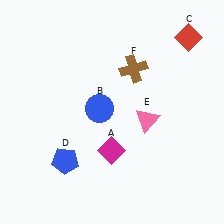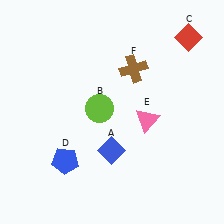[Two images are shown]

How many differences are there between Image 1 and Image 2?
There are 2 differences between the two images.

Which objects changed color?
A changed from magenta to blue. B changed from blue to lime.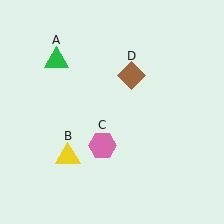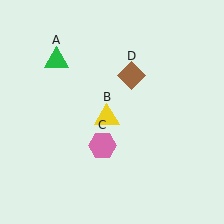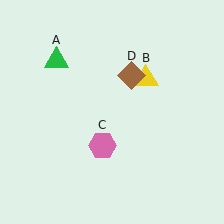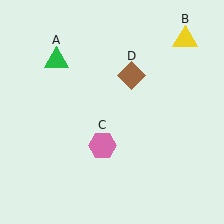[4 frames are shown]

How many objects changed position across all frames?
1 object changed position: yellow triangle (object B).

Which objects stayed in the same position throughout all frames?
Green triangle (object A) and pink hexagon (object C) and brown diamond (object D) remained stationary.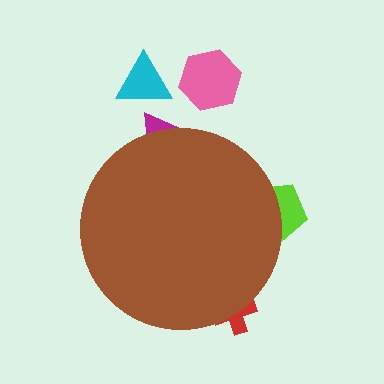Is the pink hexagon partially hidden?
No, the pink hexagon is fully visible.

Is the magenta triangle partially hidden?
Yes, the magenta triangle is partially hidden behind the brown circle.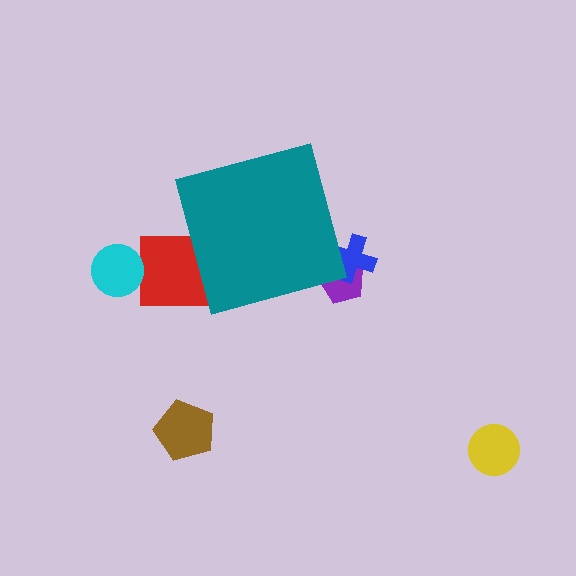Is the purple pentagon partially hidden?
Yes, the purple pentagon is partially hidden behind the teal diamond.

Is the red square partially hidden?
Yes, the red square is partially hidden behind the teal diamond.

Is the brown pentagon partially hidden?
No, the brown pentagon is fully visible.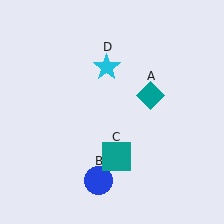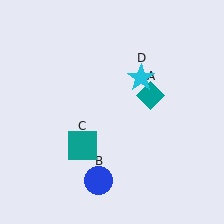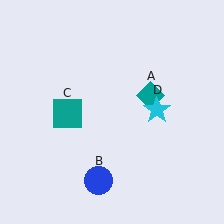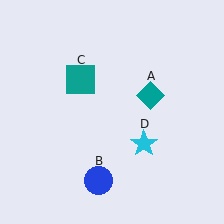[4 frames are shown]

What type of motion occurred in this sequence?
The teal square (object C), cyan star (object D) rotated clockwise around the center of the scene.